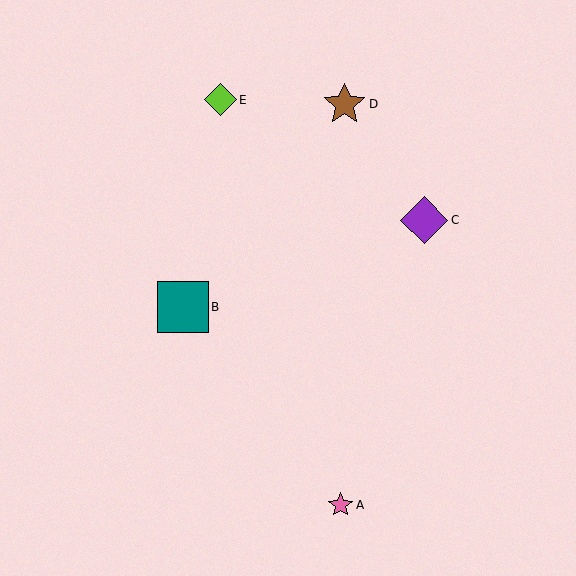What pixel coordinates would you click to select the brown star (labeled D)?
Click at (345, 104) to select the brown star D.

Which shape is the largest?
The teal square (labeled B) is the largest.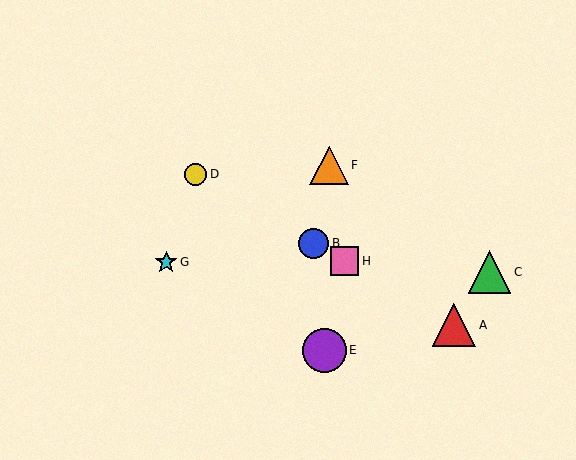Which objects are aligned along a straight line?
Objects A, B, D, H are aligned along a straight line.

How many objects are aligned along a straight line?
4 objects (A, B, D, H) are aligned along a straight line.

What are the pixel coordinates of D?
Object D is at (196, 174).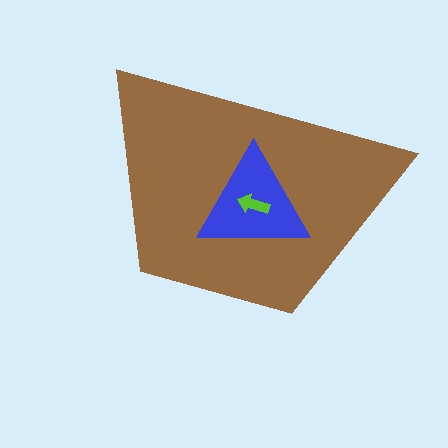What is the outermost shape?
The brown trapezoid.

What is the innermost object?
The lime arrow.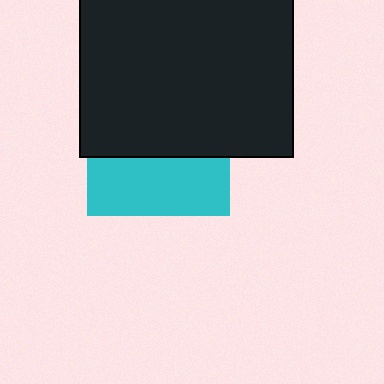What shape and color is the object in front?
The object in front is a black square.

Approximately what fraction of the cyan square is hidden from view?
Roughly 60% of the cyan square is hidden behind the black square.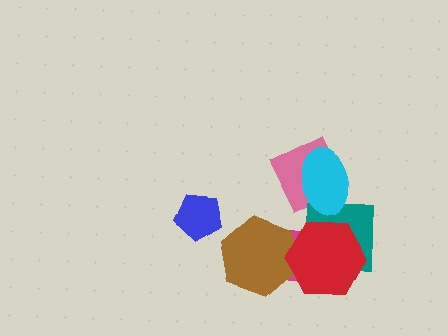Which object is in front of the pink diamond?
The cyan ellipse is in front of the pink diamond.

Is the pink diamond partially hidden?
Yes, it is partially covered by another shape.